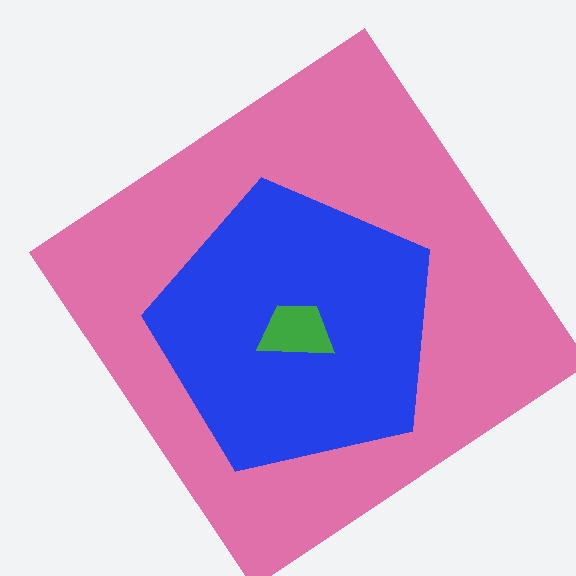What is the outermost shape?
The pink diamond.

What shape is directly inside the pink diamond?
The blue pentagon.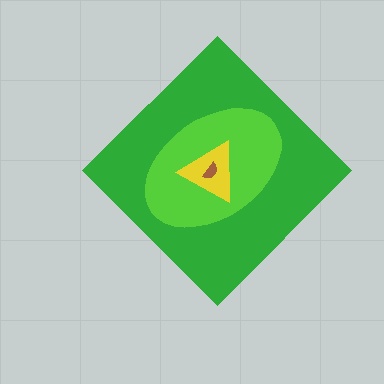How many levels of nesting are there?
4.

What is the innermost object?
The brown semicircle.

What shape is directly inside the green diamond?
The lime ellipse.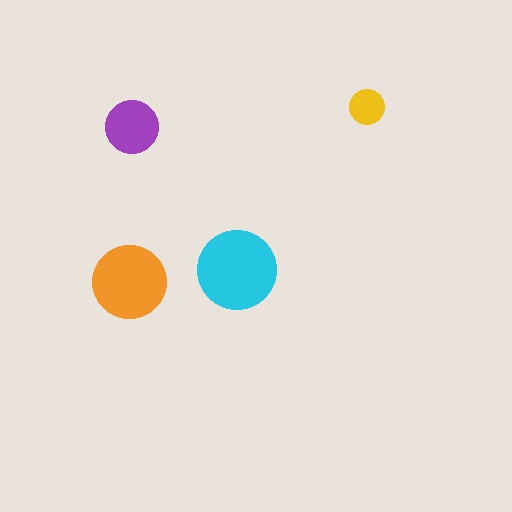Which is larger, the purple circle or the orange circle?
The orange one.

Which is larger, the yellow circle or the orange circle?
The orange one.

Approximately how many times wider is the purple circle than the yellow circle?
About 1.5 times wider.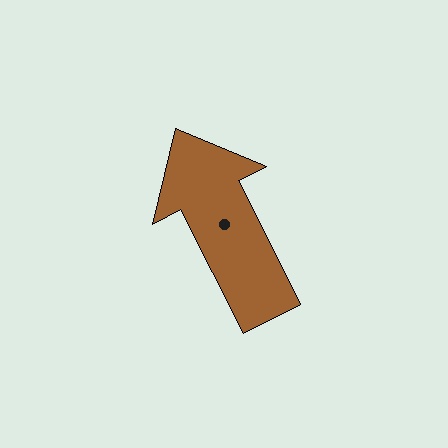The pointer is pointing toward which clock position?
Roughly 11 o'clock.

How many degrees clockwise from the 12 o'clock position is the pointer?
Approximately 333 degrees.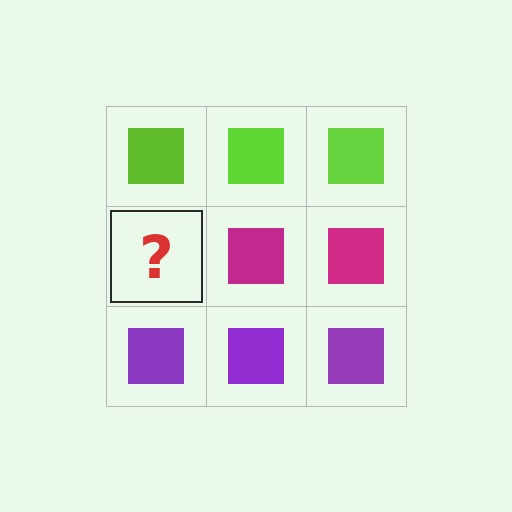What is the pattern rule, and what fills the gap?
The rule is that each row has a consistent color. The gap should be filled with a magenta square.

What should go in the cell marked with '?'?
The missing cell should contain a magenta square.